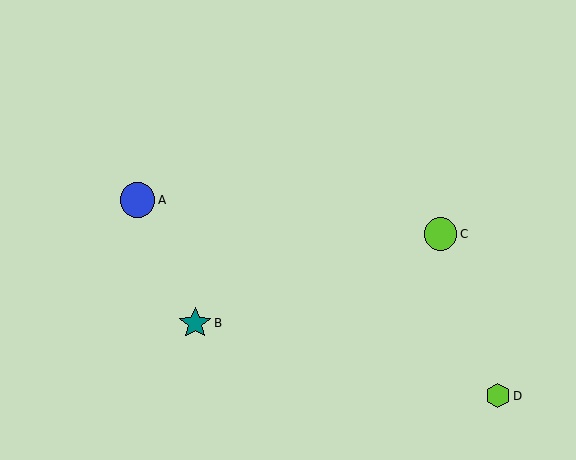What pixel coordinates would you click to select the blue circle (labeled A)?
Click at (137, 200) to select the blue circle A.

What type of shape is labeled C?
Shape C is a lime circle.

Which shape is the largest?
The blue circle (labeled A) is the largest.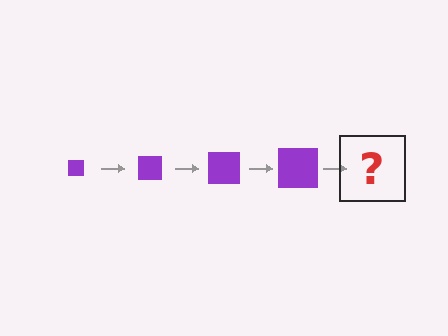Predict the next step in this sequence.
The next step is a purple square, larger than the previous one.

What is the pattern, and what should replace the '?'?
The pattern is that the square gets progressively larger each step. The '?' should be a purple square, larger than the previous one.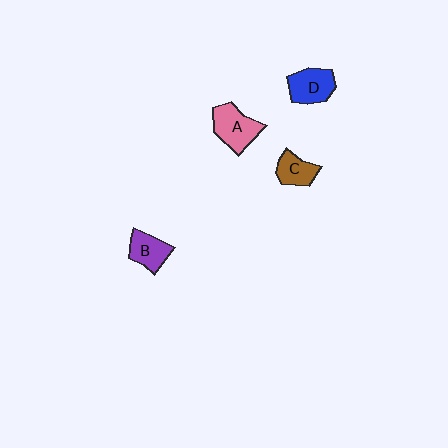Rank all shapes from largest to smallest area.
From largest to smallest: A (pink), D (blue), B (purple), C (brown).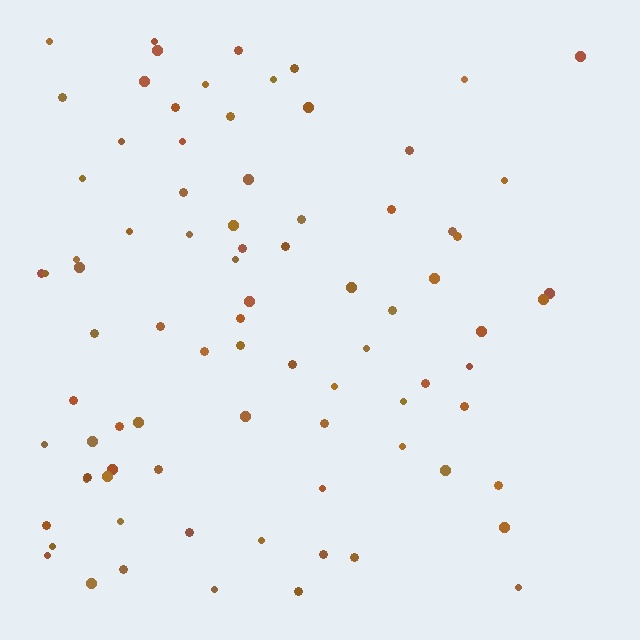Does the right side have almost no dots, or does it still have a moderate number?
Still a moderate number, just noticeably fewer than the left.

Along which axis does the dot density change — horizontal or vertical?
Horizontal.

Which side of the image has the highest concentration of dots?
The left.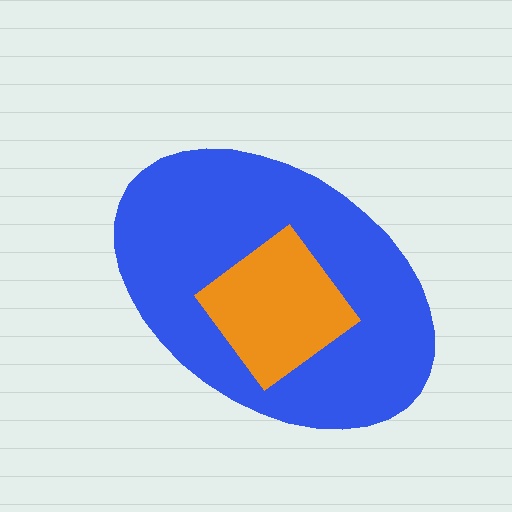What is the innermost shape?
The orange diamond.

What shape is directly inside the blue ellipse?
The orange diamond.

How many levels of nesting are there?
2.